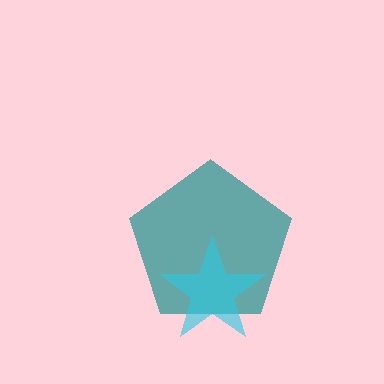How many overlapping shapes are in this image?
There are 2 overlapping shapes in the image.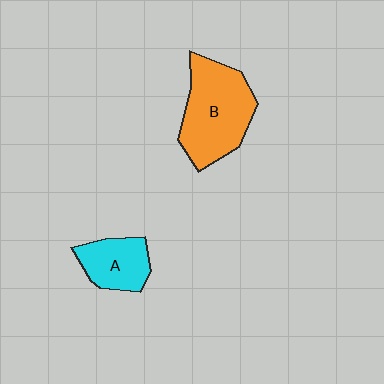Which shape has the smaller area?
Shape A (cyan).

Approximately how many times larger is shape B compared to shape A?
Approximately 1.8 times.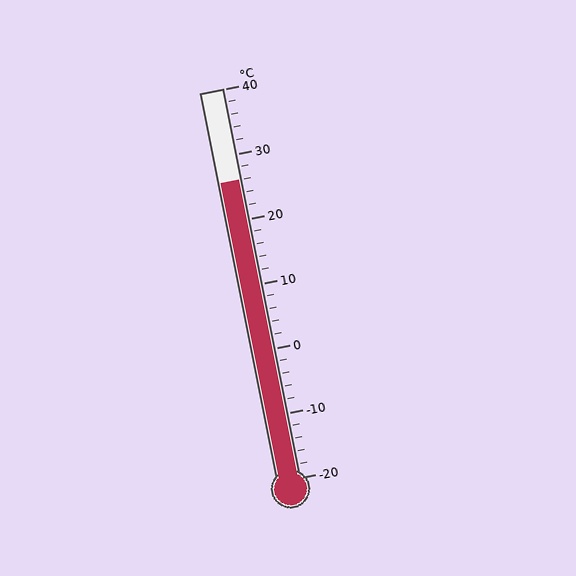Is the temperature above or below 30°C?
The temperature is below 30°C.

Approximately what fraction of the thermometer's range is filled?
The thermometer is filled to approximately 75% of its range.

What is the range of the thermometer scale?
The thermometer scale ranges from -20°C to 40°C.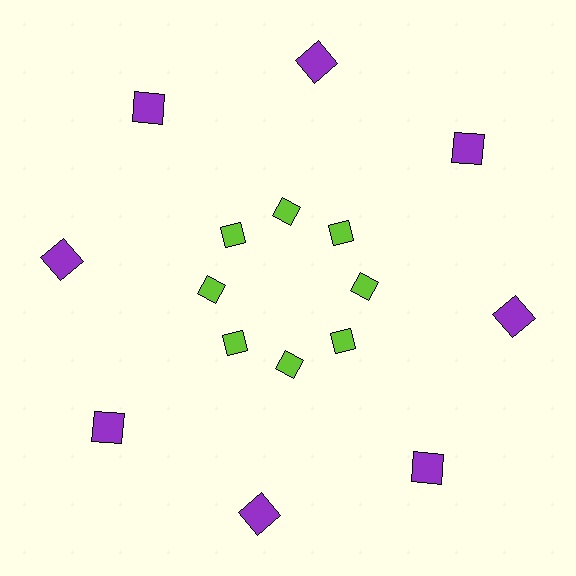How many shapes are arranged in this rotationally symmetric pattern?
There are 16 shapes, arranged in 8 groups of 2.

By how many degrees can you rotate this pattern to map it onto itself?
The pattern maps onto itself every 45 degrees of rotation.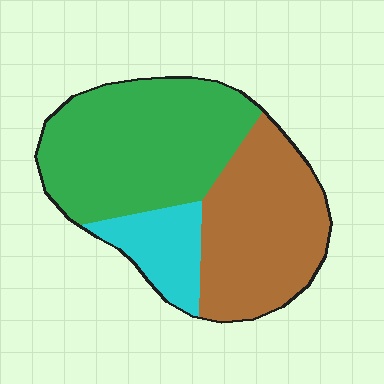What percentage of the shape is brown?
Brown takes up about three eighths (3/8) of the shape.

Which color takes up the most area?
Green, at roughly 45%.